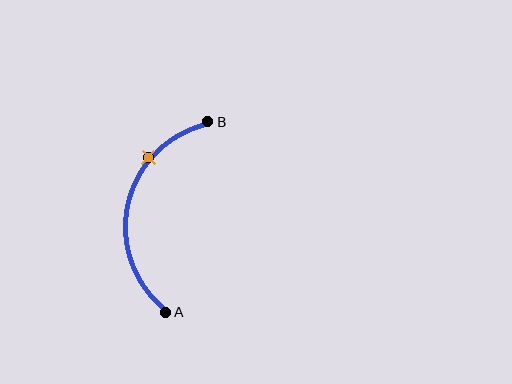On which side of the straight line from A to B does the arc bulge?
The arc bulges to the left of the straight line connecting A and B.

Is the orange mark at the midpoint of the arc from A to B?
No. The orange mark lies on the arc but is closer to endpoint B. The arc midpoint would be at the point on the curve equidistant along the arc from both A and B.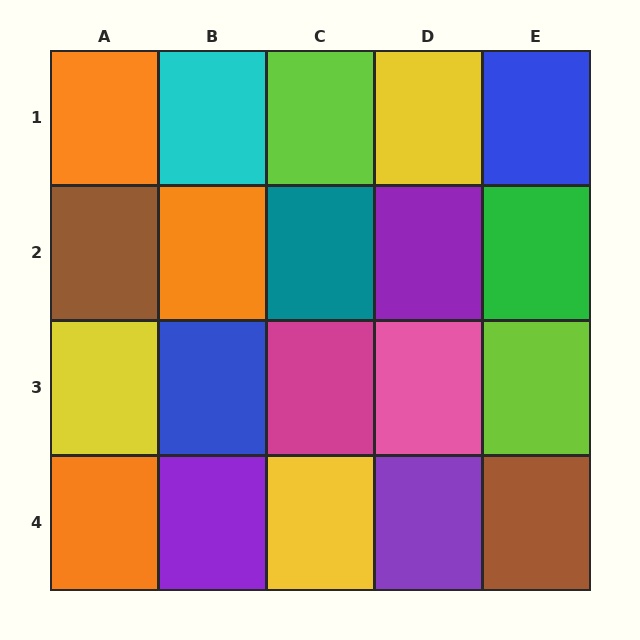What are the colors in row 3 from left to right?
Yellow, blue, magenta, pink, lime.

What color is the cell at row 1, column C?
Lime.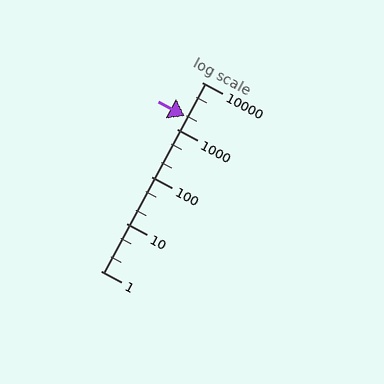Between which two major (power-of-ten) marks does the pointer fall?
The pointer is between 1000 and 10000.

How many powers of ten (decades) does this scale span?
The scale spans 4 decades, from 1 to 10000.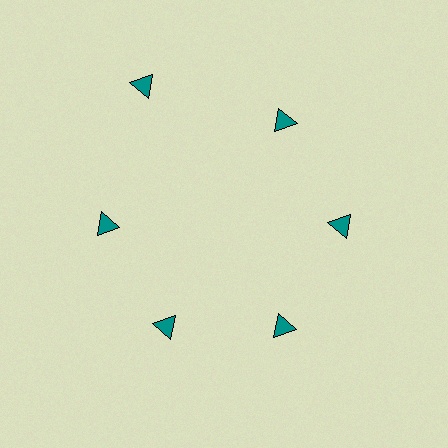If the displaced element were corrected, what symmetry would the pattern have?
It would have 6-fold rotational symmetry — the pattern would map onto itself every 60 degrees.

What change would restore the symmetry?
The symmetry would be restored by moving it inward, back onto the ring so that all 6 triangles sit at equal angles and equal distance from the center.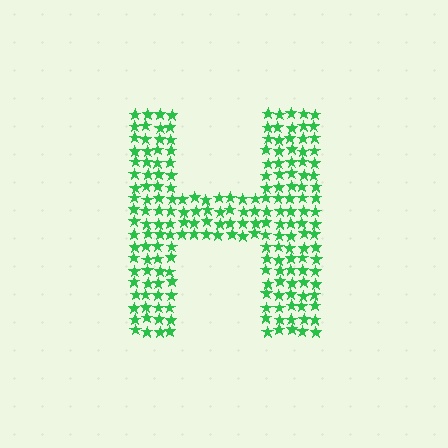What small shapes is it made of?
It is made of small stars.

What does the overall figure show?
The overall figure shows the letter H.